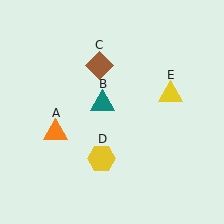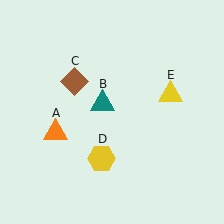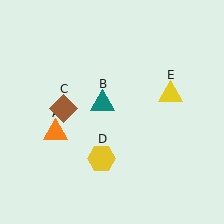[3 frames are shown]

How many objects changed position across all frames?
1 object changed position: brown diamond (object C).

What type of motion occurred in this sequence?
The brown diamond (object C) rotated counterclockwise around the center of the scene.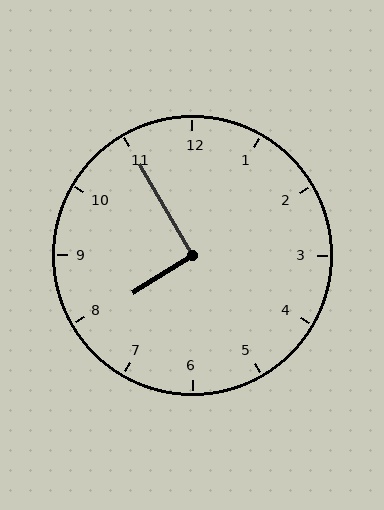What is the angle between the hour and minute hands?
Approximately 92 degrees.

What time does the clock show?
7:55.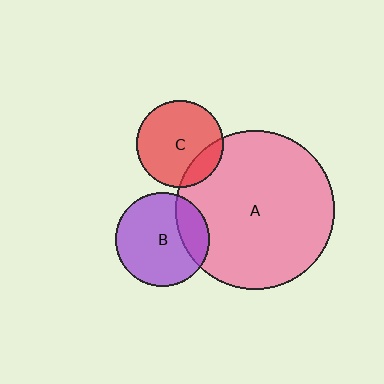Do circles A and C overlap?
Yes.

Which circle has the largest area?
Circle A (pink).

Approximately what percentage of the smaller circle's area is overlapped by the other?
Approximately 20%.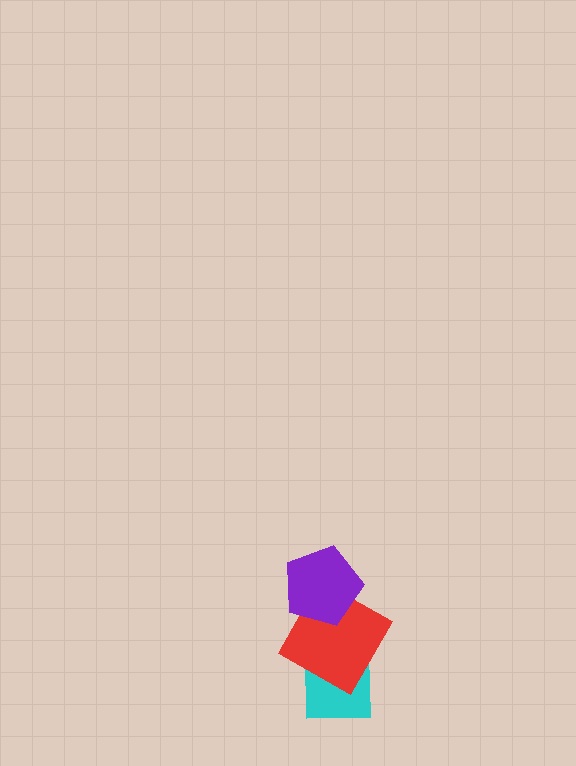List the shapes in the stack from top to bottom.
From top to bottom: the purple pentagon, the red square, the cyan square.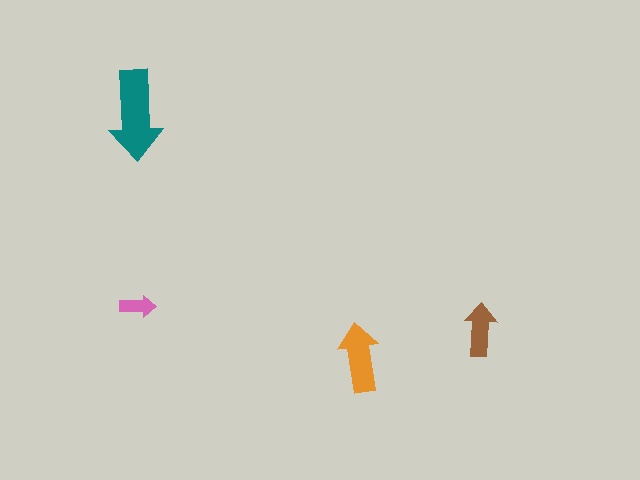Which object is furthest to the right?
The brown arrow is rightmost.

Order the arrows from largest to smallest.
the teal one, the orange one, the brown one, the pink one.